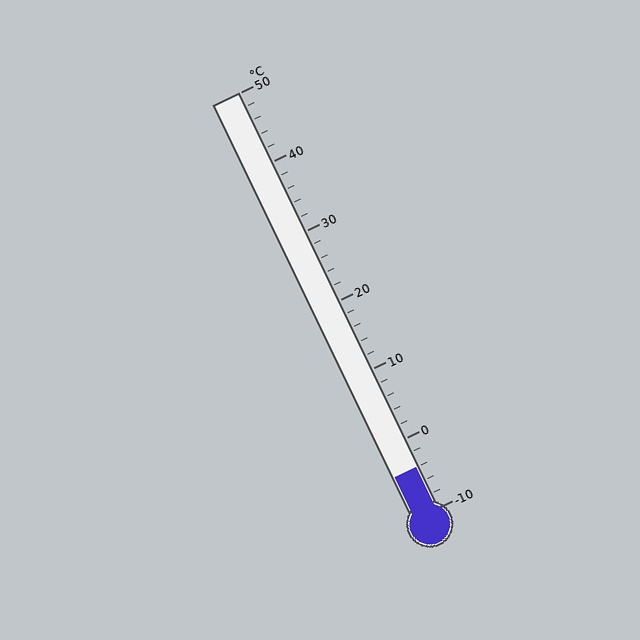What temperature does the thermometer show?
The thermometer shows approximately -4°C.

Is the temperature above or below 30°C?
The temperature is below 30°C.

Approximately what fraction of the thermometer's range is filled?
The thermometer is filled to approximately 10% of its range.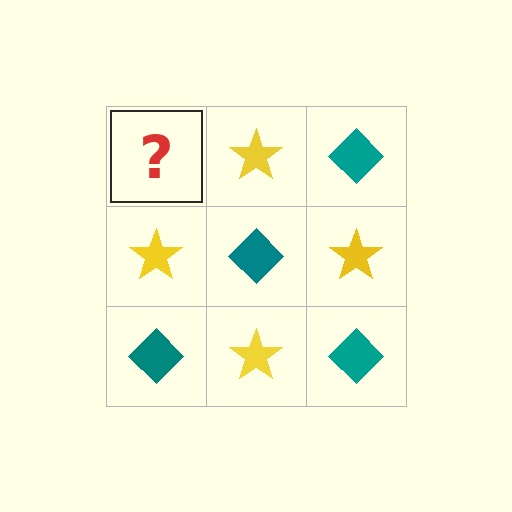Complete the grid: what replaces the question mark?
The question mark should be replaced with a teal diamond.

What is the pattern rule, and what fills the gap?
The rule is that it alternates teal diamond and yellow star in a checkerboard pattern. The gap should be filled with a teal diamond.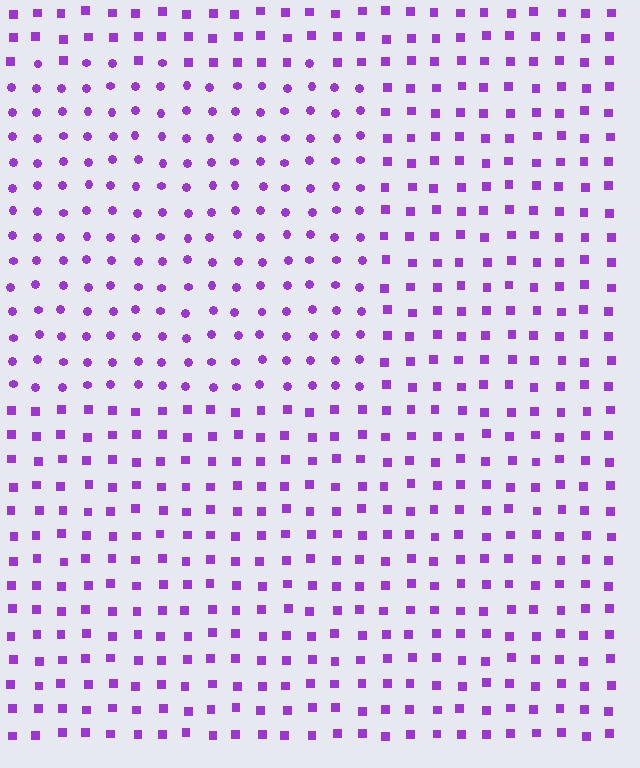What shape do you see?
I see a rectangle.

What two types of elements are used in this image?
The image uses circles inside the rectangle region and squares outside it.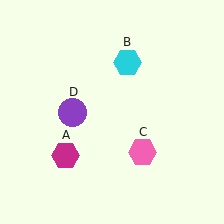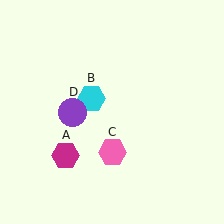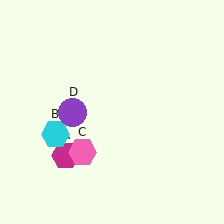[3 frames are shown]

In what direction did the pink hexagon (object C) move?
The pink hexagon (object C) moved left.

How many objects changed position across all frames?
2 objects changed position: cyan hexagon (object B), pink hexagon (object C).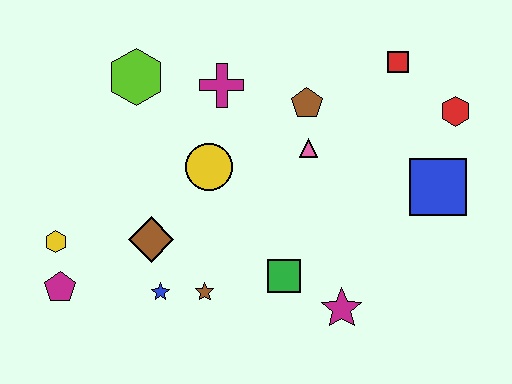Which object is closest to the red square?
The red hexagon is closest to the red square.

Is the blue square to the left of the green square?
No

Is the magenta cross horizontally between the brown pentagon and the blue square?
No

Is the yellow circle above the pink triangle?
No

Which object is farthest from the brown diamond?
The red hexagon is farthest from the brown diamond.